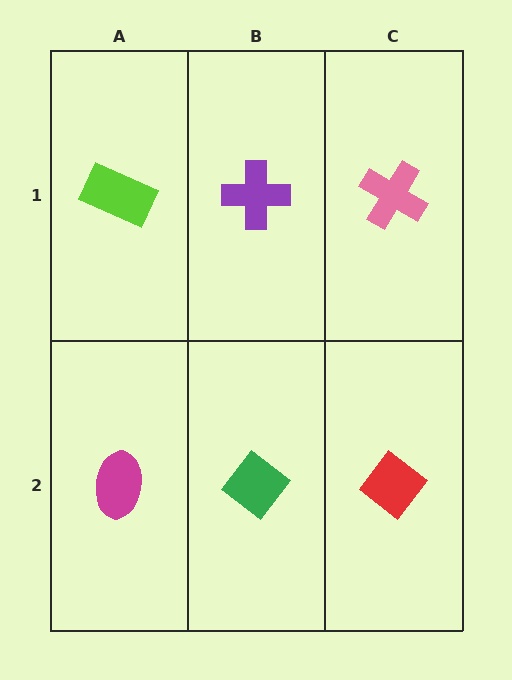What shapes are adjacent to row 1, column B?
A green diamond (row 2, column B), a lime rectangle (row 1, column A), a pink cross (row 1, column C).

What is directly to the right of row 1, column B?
A pink cross.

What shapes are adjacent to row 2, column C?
A pink cross (row 1, column C), a green diamond (row 2, column B).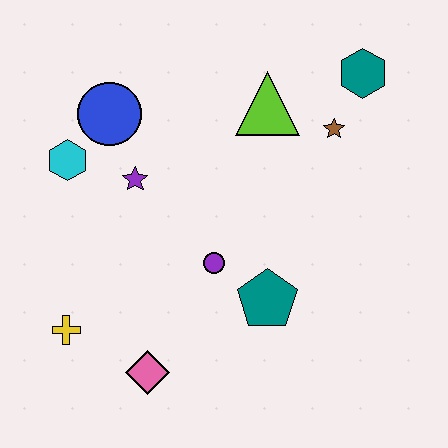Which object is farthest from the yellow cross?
The teal hexagon is farthest from the yellow cross.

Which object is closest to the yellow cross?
The pink diamond is closest to the yellow cross.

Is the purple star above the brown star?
No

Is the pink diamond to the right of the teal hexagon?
No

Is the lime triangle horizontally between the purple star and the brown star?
Yes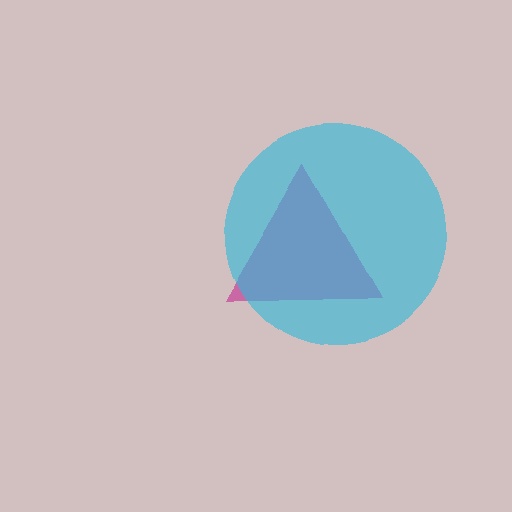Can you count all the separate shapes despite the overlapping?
Yes, there are 2 separate shapes.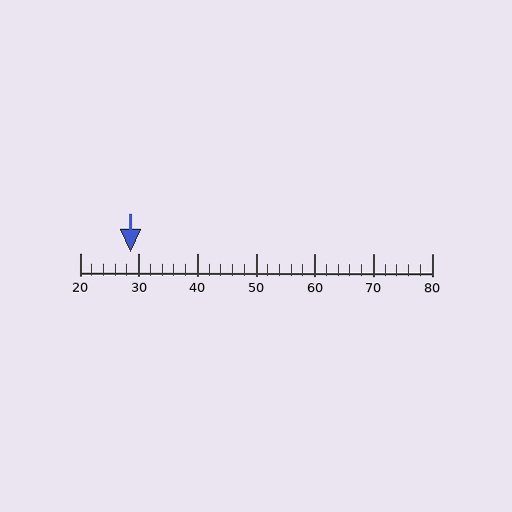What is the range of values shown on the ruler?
The ruler shows values from 20 to 80.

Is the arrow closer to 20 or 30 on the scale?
The arrow is closer to 30.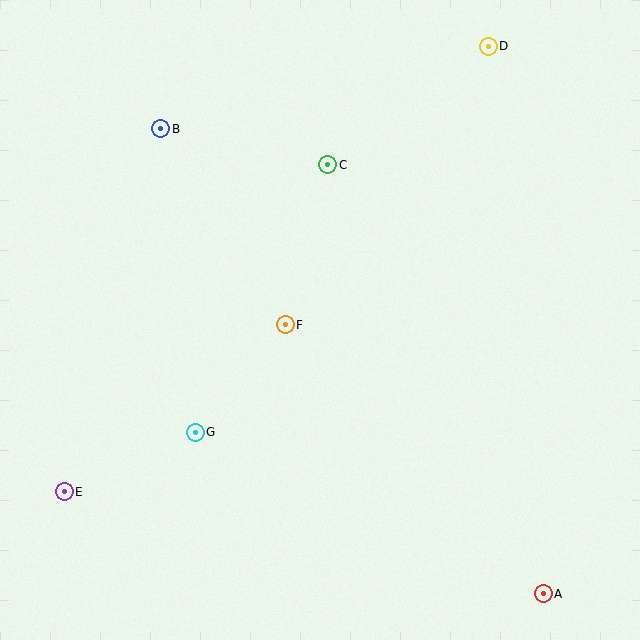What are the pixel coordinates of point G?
Point G is at (195, 432).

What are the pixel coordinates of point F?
Point F is at (285, 325).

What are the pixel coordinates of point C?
Point C is at (328, 165).